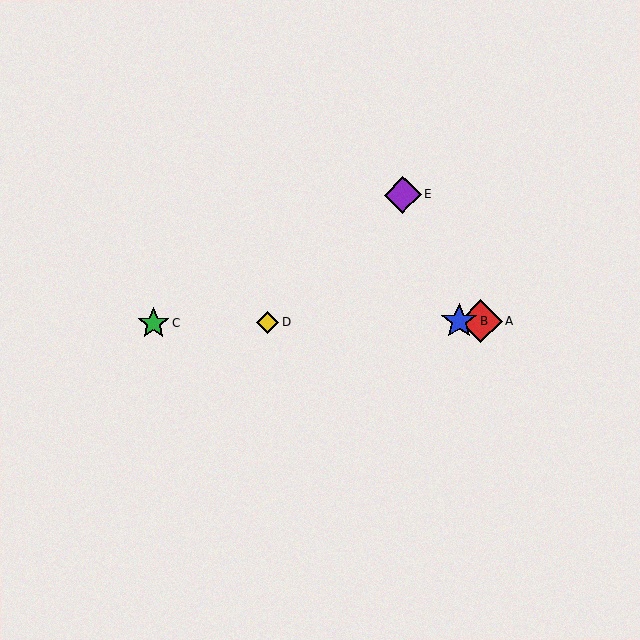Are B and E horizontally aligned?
No, B is at y≈322 and E is at y≈195.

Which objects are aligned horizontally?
Objects A, B, C, D are aligned horizontally.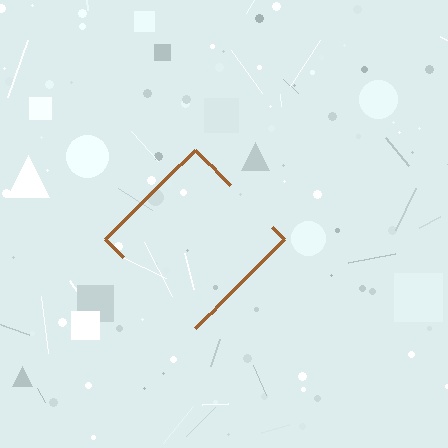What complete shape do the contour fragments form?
The contour fragments form a diamond.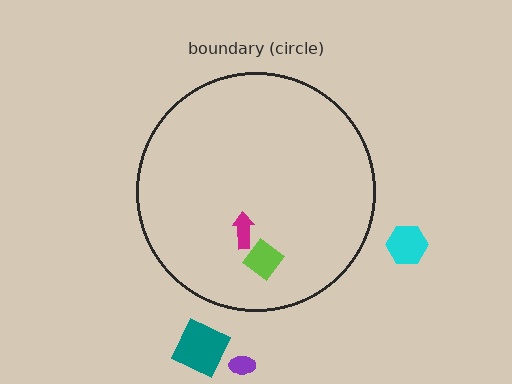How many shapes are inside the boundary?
2 inside, 3 outside.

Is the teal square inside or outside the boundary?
Outside.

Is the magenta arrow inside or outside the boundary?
Inside.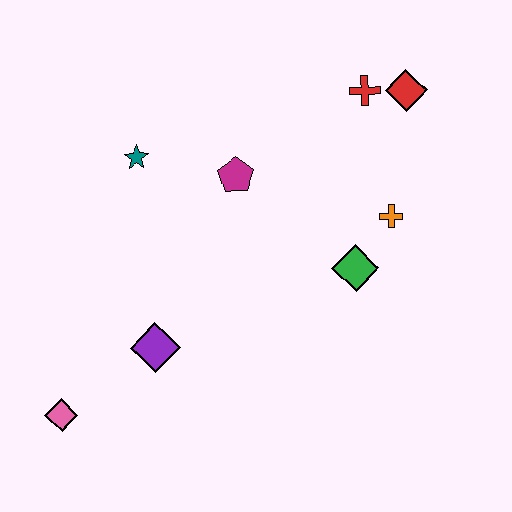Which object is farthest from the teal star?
The red diamond is farthest from the teal star.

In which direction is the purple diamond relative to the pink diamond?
The purple diamond is to the right of the pink diamond.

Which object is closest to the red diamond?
The red cross is closest to the red diamond.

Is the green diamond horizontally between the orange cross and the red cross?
No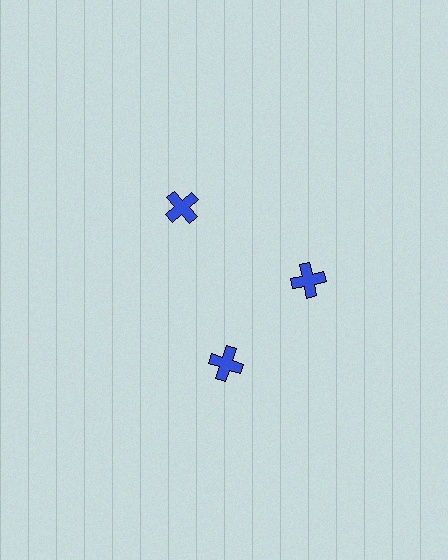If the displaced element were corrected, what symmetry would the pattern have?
It would have 3-fold rotational symmetry — the pattern would map onto itself every 120 degrees.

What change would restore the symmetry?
The symmetry would be restored by rotating it back into even spacing with its neighbors so that all 3 crosses sit at equal angles and equal distance from the center.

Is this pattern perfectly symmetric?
No. The 3 blue crosses are arranged in a ring, but one element near the 7 o'clock position is rotated out of alignment along the ring, breaking the 3-fold rotational symmetry.